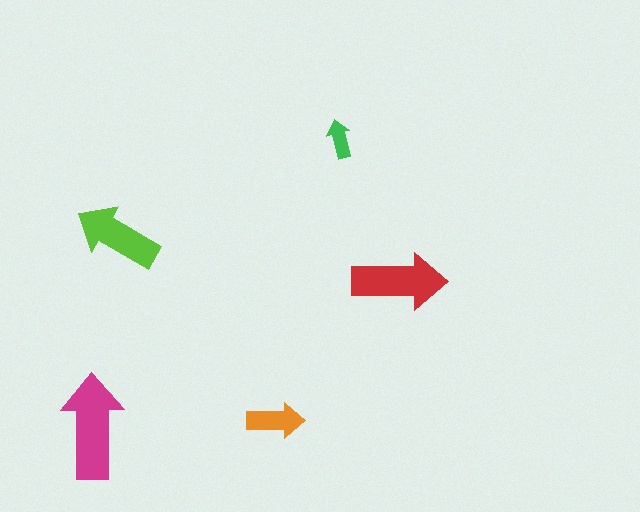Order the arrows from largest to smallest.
the magenta one, the red one, the lime one, the orange one, the green one.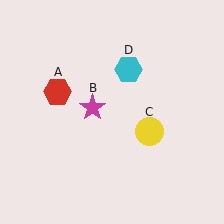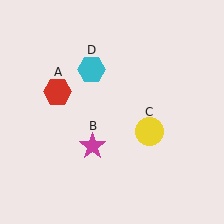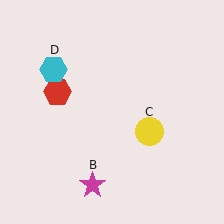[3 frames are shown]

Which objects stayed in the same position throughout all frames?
Red hexagon (object A) and yellow circle (object C) remained stationary.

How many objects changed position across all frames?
2 objects changed position: magenta star (object B), cyan hexagon (object D).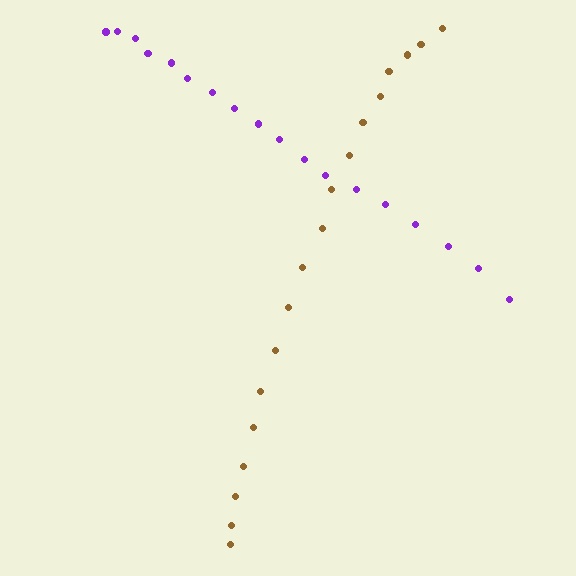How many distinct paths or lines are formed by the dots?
There are 2 distinct paths.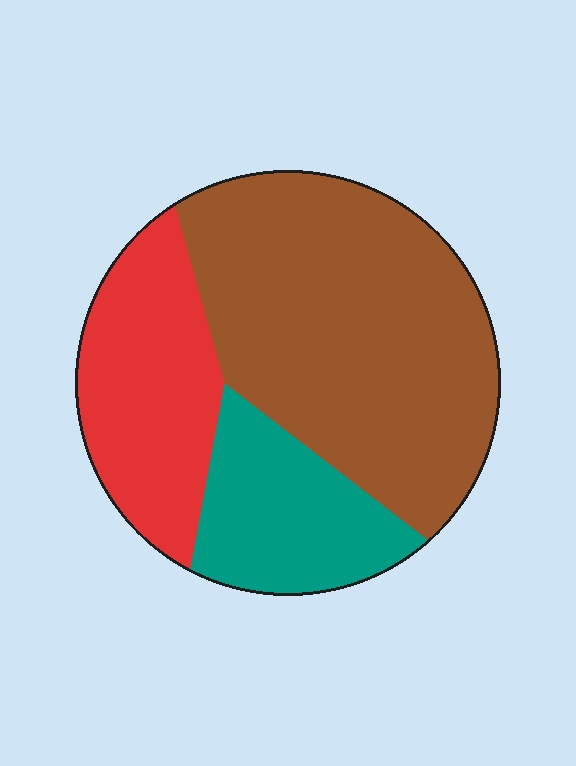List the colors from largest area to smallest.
From largest to smallest: brown, red, teal.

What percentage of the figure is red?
Red covers about 25% of the figure.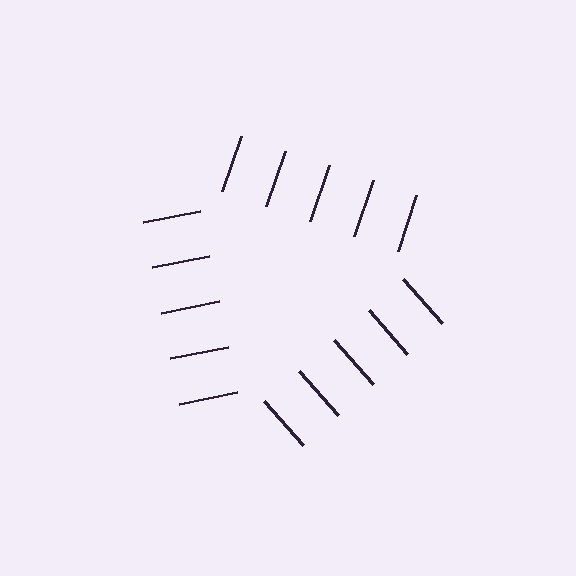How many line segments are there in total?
15 — 5 along each of the 3 edges.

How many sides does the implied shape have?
3 sides — the line-ends trace a triangle.